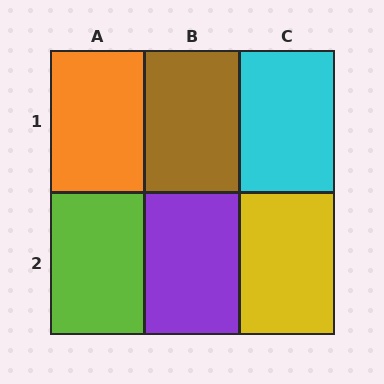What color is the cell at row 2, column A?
Lime.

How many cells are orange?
1 cell is orange.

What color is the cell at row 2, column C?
Yellow.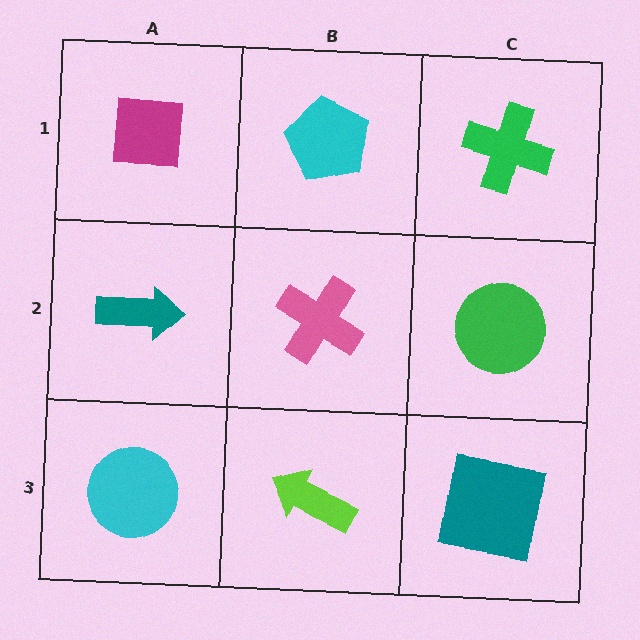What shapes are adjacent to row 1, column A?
A teal arrow (row 2, column A), a cyan pentagon (row 1, column B).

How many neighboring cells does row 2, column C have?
3.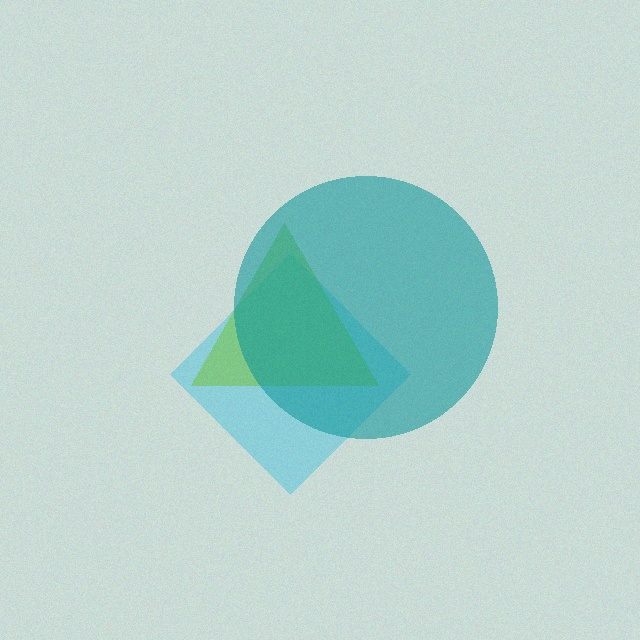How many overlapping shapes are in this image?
There are 3 overlapping shapes in the image.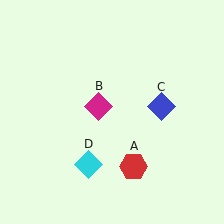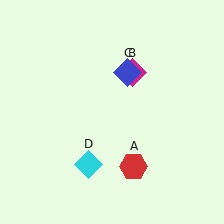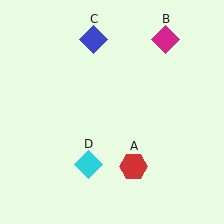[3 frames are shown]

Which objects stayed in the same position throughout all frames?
Red hexagon (object A) and cyan diamond (object D) remained stationary.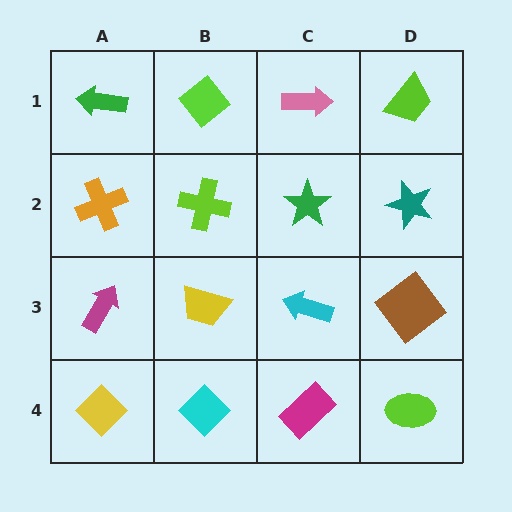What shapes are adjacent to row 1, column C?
A green star (row 2, column C), a lime diamond (row 1, column B), a lime trapezoid (row 1, column D).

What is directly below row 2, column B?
A yellow trapezoid.